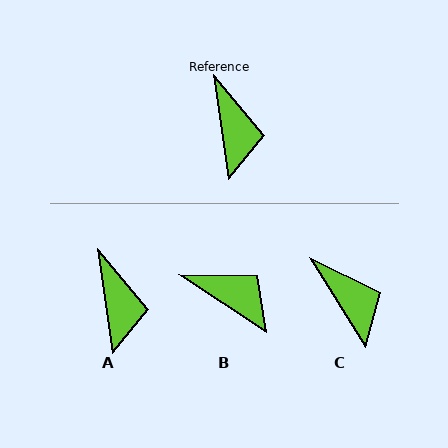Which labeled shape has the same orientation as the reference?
A.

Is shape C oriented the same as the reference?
No, it is off by about 23 degrees.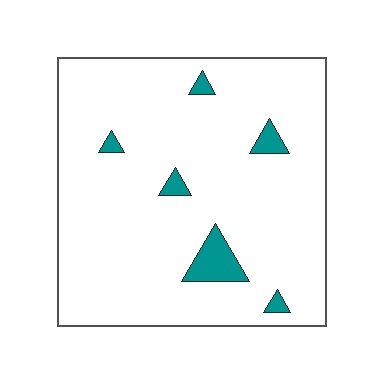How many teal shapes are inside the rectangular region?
6.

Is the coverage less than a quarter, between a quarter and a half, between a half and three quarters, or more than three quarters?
Less than a quarter.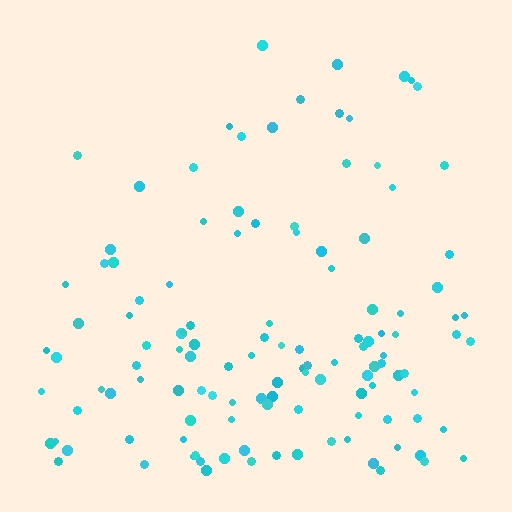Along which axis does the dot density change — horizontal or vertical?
Vertical.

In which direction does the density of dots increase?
From top to bottom, with the bottom side densest.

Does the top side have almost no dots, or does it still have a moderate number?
Still a moderate number, just noticeably fewer than the bottom.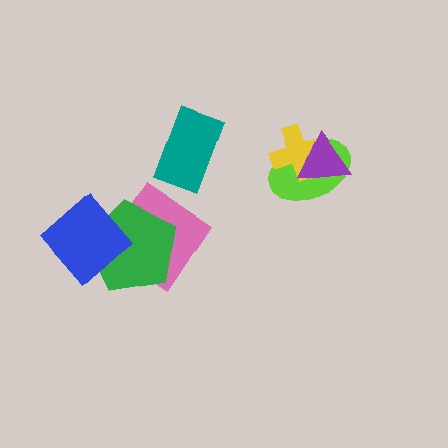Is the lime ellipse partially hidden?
Yes, it is partially covered by another shape.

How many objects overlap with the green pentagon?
2 objects overlap with the green pentagon.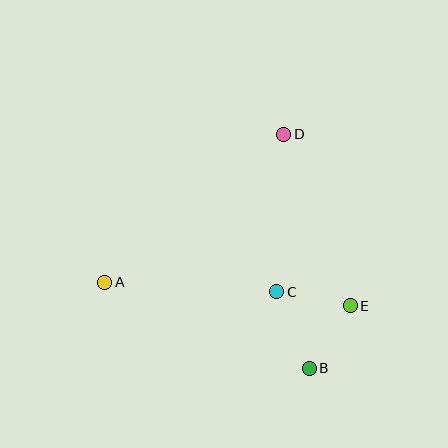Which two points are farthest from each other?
Points A and E are farthest from each other.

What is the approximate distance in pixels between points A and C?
The distance between A and C is approximately 172 pixels.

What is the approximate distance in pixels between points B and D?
The distance between B and D is approximately 236 pixels.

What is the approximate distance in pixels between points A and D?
The distance between A and D is approximately 232 pixels.